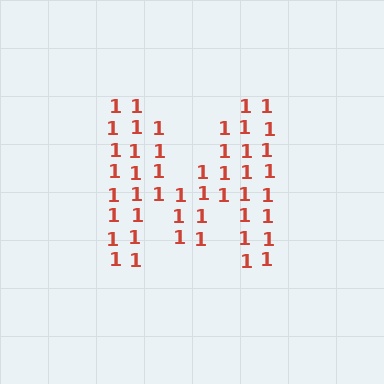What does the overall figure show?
The overall figure shows the letter M.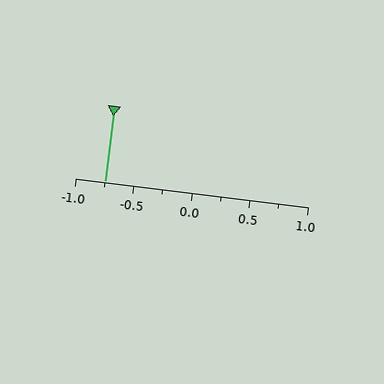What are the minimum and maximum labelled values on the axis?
The axis runs from -1.0 to 1.0.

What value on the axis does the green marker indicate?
The marker indicates approximately -0.75.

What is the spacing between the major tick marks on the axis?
The major ticks are spaced 0.5 apart.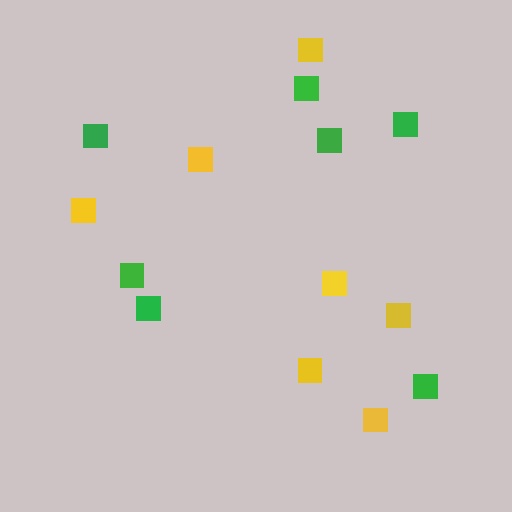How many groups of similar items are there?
There are 2 groups: one group of green squares (7) and one group of yellow squares (7).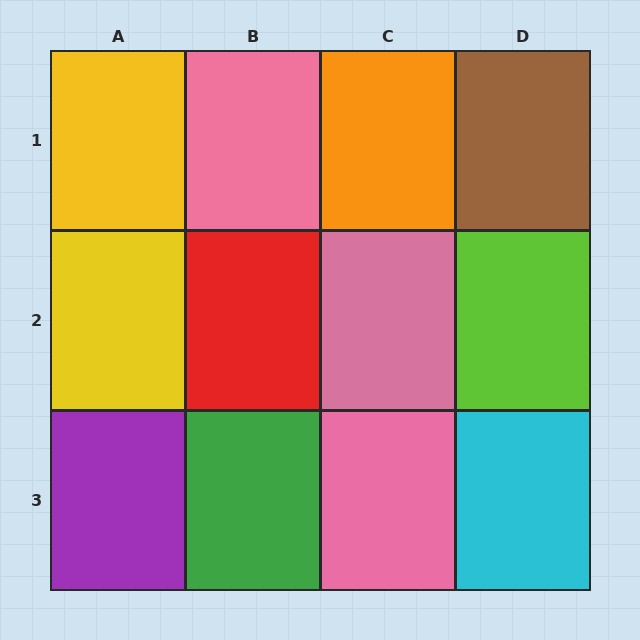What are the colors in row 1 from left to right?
Yellow, pink, orange, brown.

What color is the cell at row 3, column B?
Green.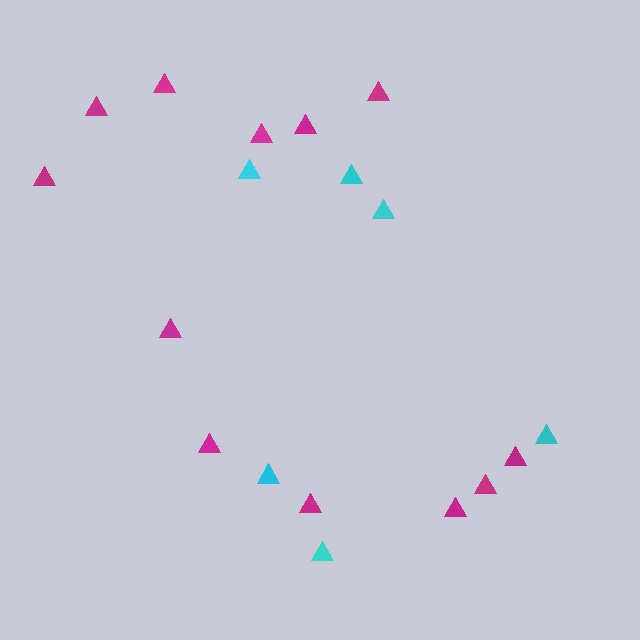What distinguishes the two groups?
There are 2 groups: one group of magenta triangles (12) and one group of cyan triangles (6).